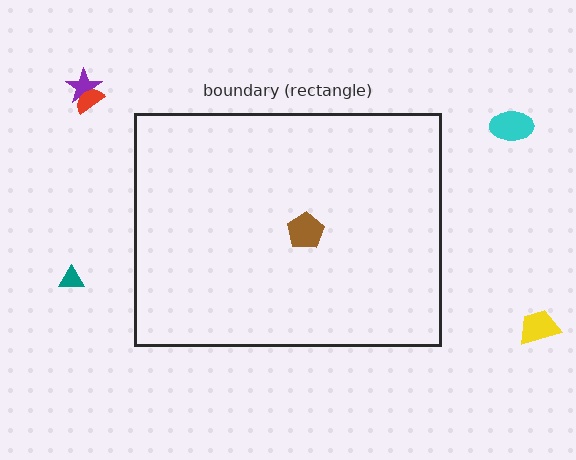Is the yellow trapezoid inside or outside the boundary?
Outside.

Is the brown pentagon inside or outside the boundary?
Inside.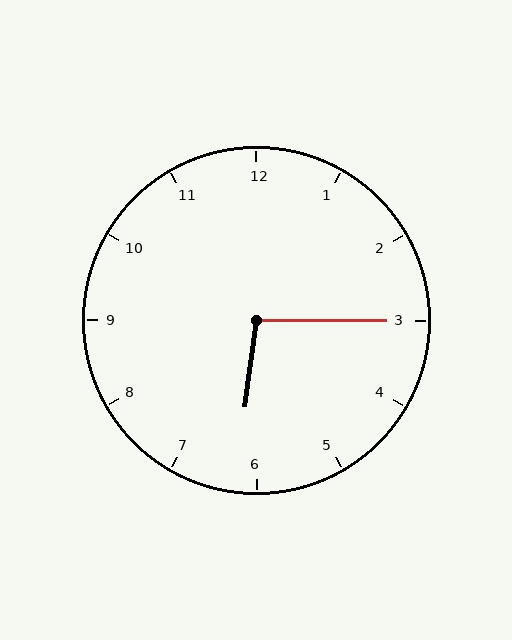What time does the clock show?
6:15.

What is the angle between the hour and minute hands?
Approximately 98 degrees.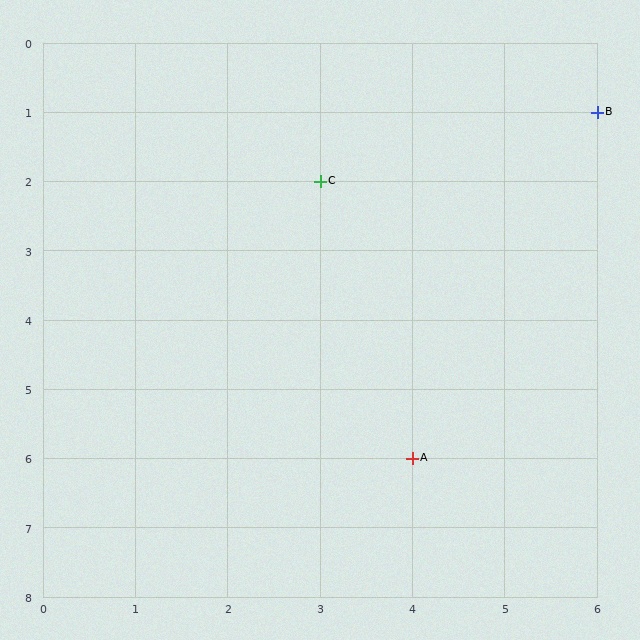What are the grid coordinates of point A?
Point A is at grid coordinates (4, 6).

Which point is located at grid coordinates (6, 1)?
Point B is at (6, 1).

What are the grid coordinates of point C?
Point C is at grid coordinates (3, 2).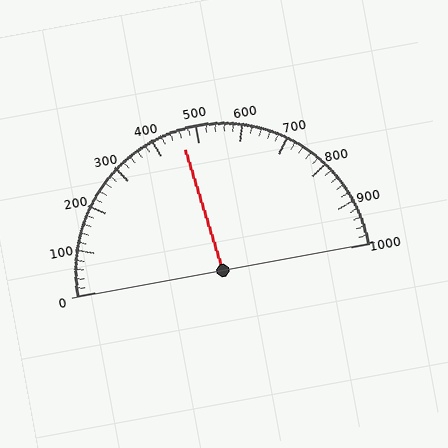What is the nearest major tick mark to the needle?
The nearest major tick mark is 500.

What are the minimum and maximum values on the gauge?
The gauge ranges from 0 to 1000.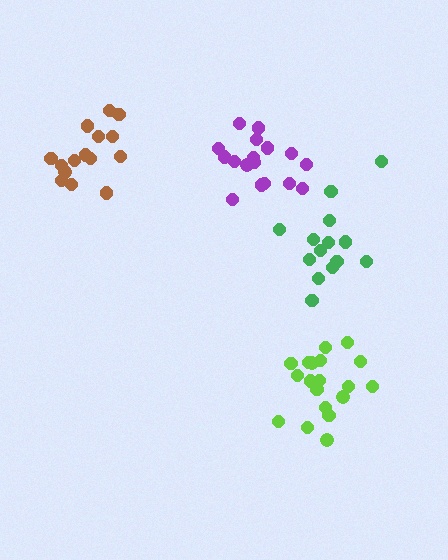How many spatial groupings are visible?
There are 4 spatial groupings.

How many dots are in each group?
Group 1: 15 dots, Group 2: 19 dots, Group 3: 17 dots, Group 4: 15 dots (66 total).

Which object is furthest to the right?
The lime cluster is rightmost.